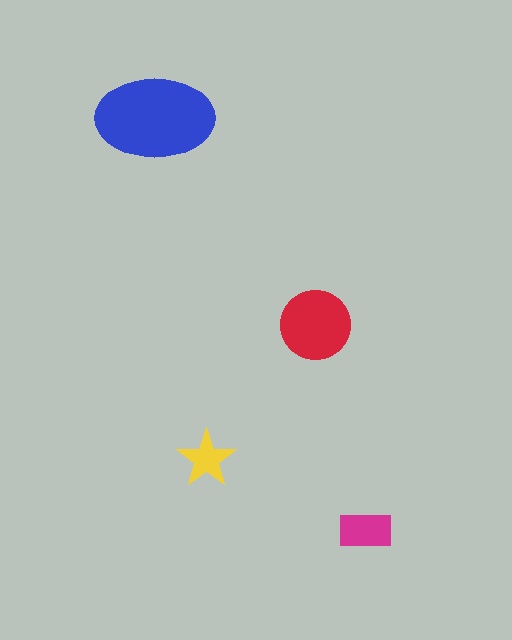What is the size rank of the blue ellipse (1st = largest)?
1st.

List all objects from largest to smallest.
The blue ellipse, the red circle, the magenta rectangle, the yellow star.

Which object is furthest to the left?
The blue ellipse is leftmost.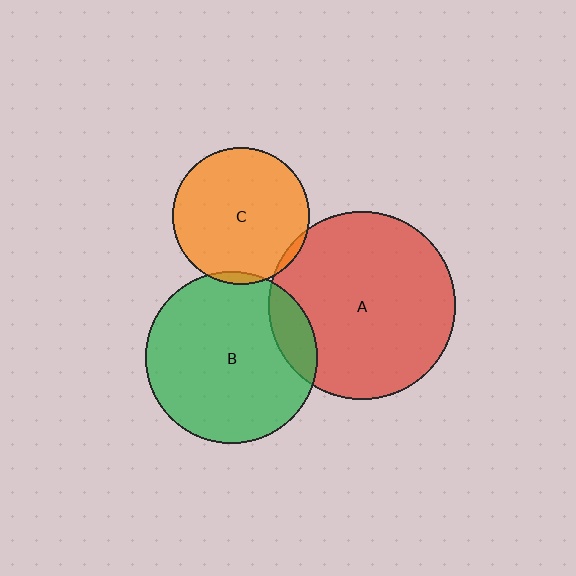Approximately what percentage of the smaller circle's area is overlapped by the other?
Approximately 5%.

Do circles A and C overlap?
Yes.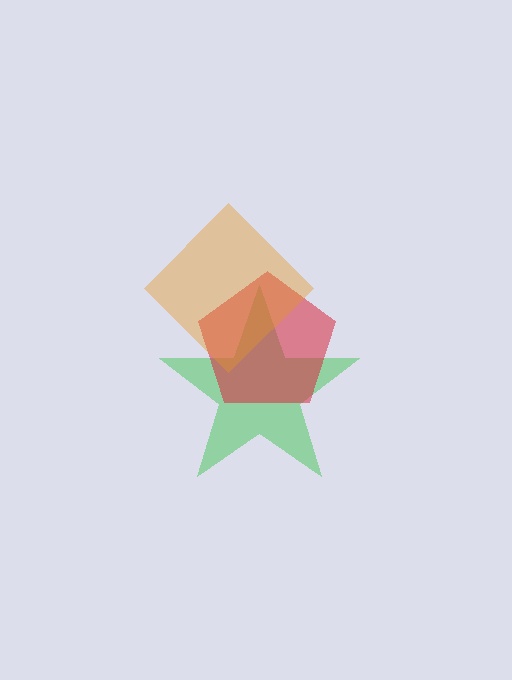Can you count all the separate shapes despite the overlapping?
Yes, there are 3 separate shapes.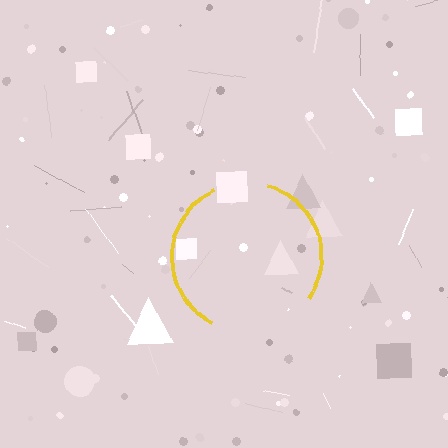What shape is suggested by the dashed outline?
The dashed outline suggests a circle.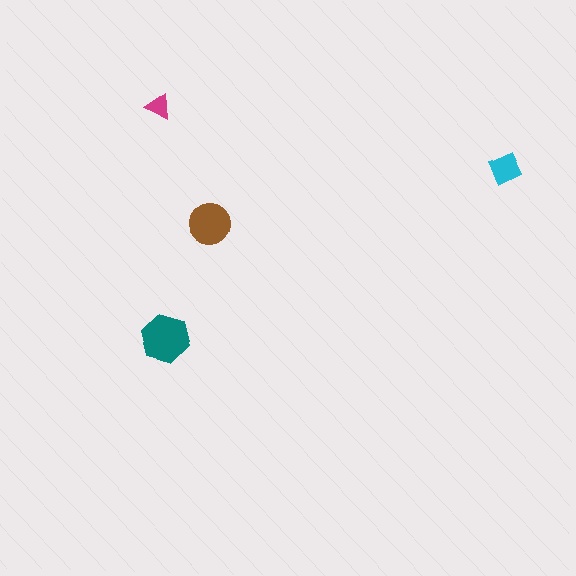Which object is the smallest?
The magenta triangle.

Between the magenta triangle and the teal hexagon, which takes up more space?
The teal hexagon.